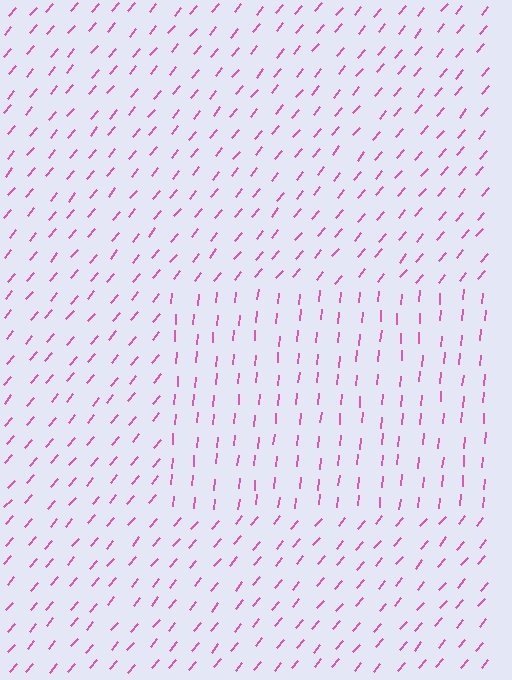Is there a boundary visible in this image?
Yes, there is a texture boundary formed by a change in line orientation.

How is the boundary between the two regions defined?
The boundary is defined purely by a change in line orientation (approximately 35 degrees difference). All lines are the same color and thickness.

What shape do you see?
I see a rectangle.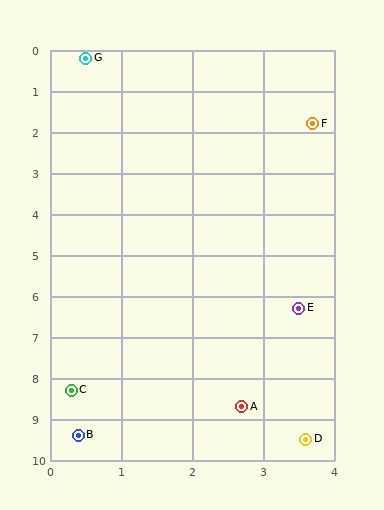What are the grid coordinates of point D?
Point D is at approximately (3.6, 9.5).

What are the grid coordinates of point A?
Point A is at approximately (2.7, 8.7).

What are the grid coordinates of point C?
Point C is at approximately (0.3, 8.3).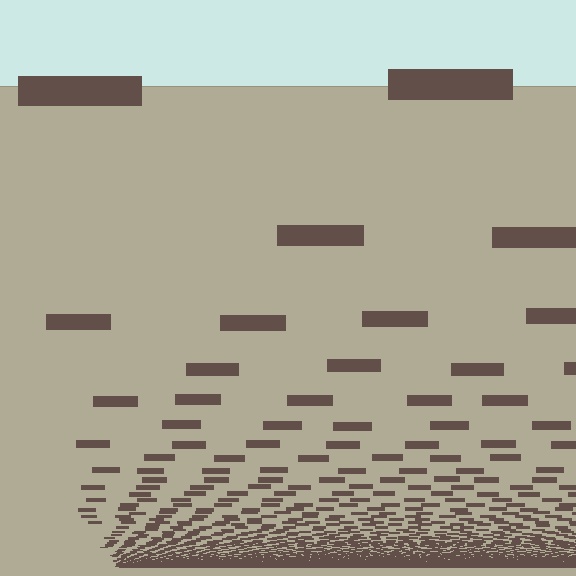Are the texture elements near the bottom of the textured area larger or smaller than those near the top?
Smaller. The gradient is inverted — elements near the bottom are smaller and denser.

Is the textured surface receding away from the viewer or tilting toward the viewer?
The surface appears to tilt toward the viewer. Texture elements get larger and sparser toward the top.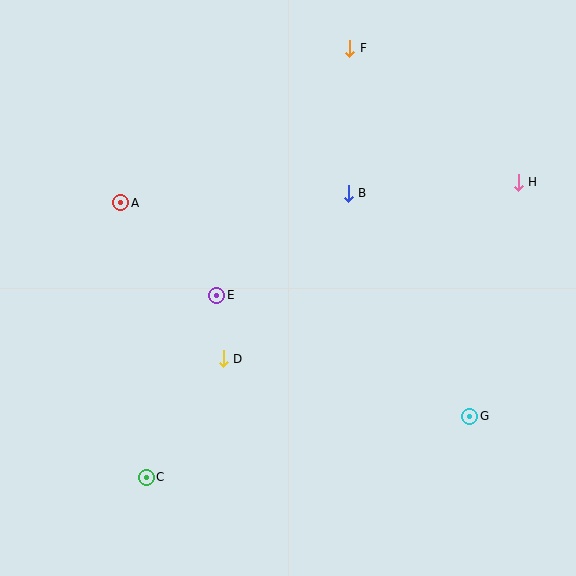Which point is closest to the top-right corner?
Point H is closest to the top-right corner.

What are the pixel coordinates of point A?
Point A is at (121, 203).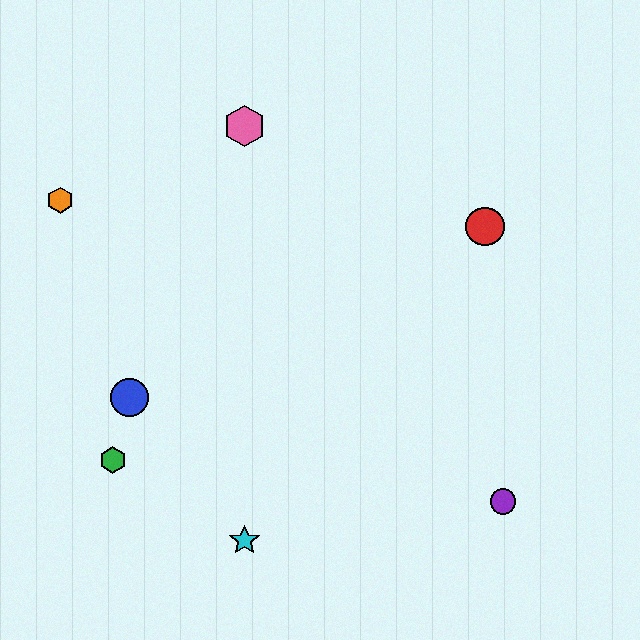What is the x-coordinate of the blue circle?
The blue circle is at x≈130.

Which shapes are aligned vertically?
The yellow hexagon, the cyan star, the pink hexagon are aligned vertically.